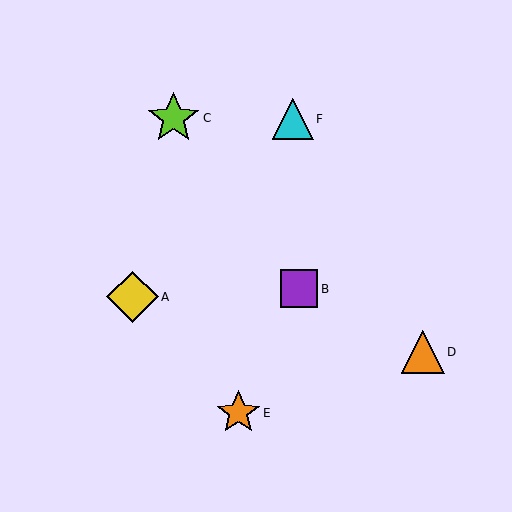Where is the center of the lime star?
The center of the lime star is at (173, 118).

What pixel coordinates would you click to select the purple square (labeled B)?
Click at (299, 289) to select the purple square B.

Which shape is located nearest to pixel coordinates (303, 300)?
The purple square (labeled B) at (299, 289) is nearest to that location.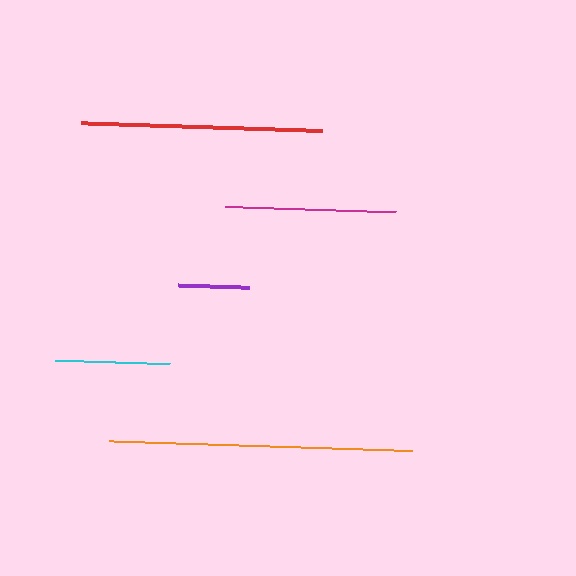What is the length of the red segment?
The red segment is approximately 241 pixels long.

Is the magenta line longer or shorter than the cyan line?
The magenta line is longer than the cyan line.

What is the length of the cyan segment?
The cyan segment is approximately 116 pixels long.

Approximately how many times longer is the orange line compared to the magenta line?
The orange line is approximately 1.8 times the length of the magenta line.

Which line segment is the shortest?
The purple line is the shortest at approximately 71 pixels.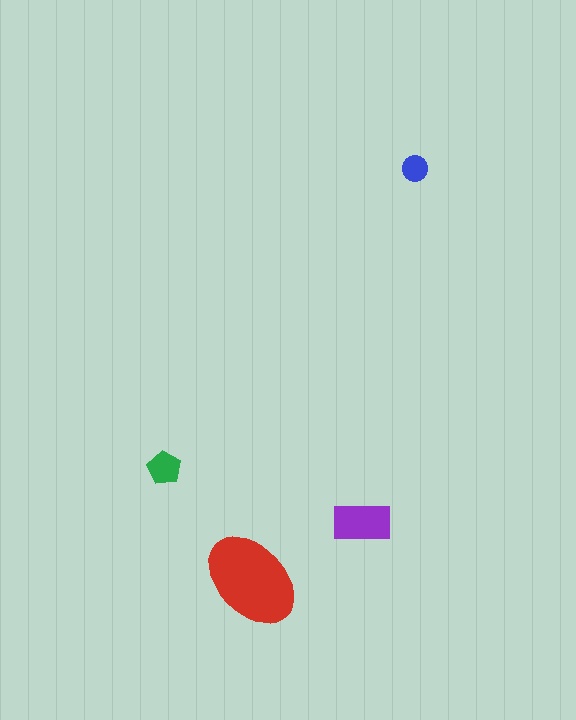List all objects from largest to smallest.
The red ellipse, the purple rectangle, the green pentagon, the blue circle.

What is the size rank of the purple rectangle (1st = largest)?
2nd.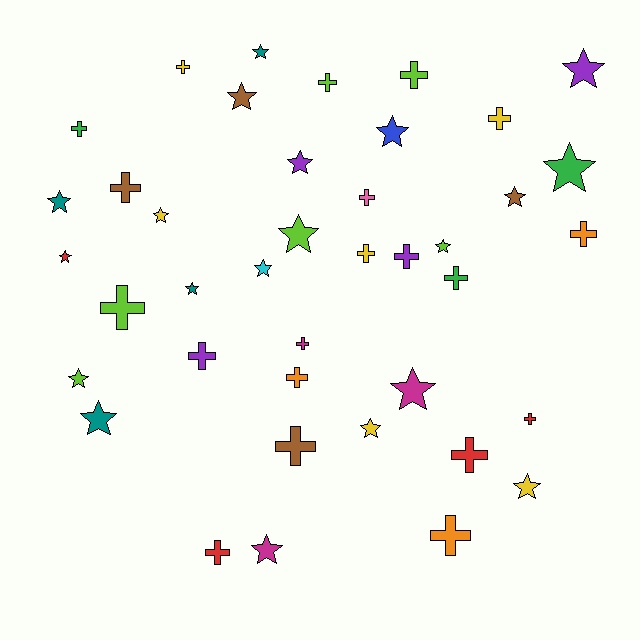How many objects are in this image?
There are 40 objects.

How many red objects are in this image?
There are 4 red objects.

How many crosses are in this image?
There are 20 crosses.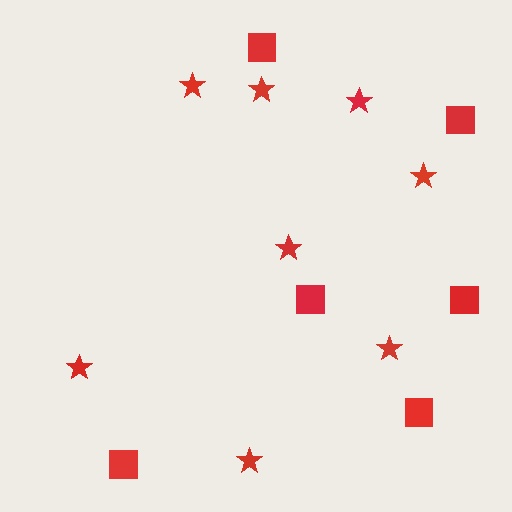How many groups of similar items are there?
There are 2 groups: one group of squares (6) and one group of stars (8).